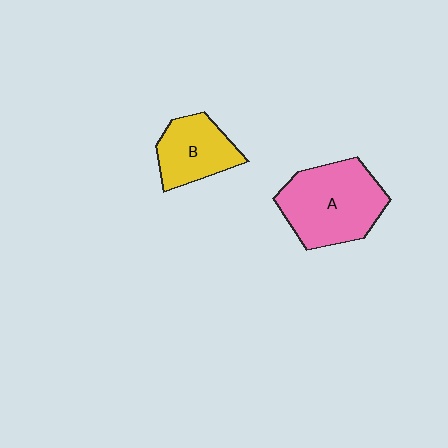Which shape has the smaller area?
Shape B (yellow).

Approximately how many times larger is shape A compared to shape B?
Approximately 1.6 times.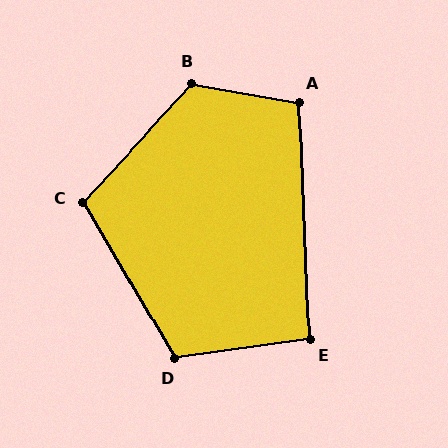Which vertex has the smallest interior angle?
E, at approximately 96 degrees.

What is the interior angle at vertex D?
Approximately 112 degrees (obtuse).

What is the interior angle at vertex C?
Approximately 106 degrees (obtuse).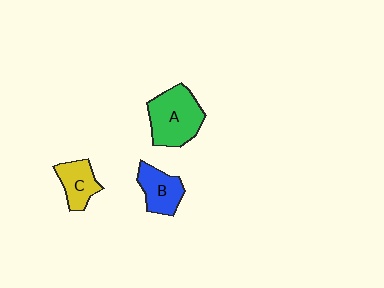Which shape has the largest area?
Shape A (green).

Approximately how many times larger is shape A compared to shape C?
Approximately 1.7 times.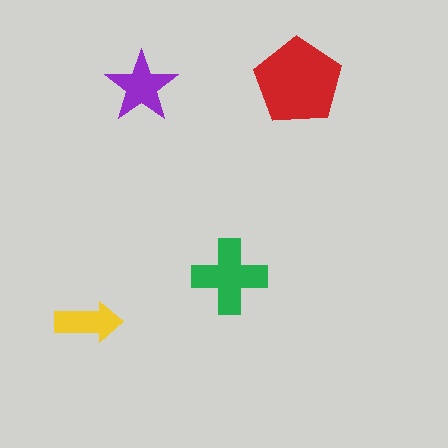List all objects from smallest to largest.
The yellow arrow, the purple star, the green cross, the red pentagon.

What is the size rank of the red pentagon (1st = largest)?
1st.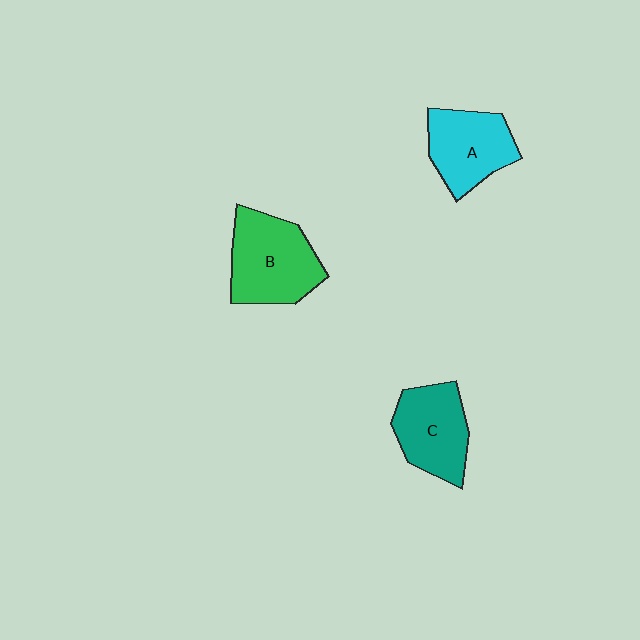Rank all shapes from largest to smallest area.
From largest to smallest: B (green), C (teal), A (cyan).